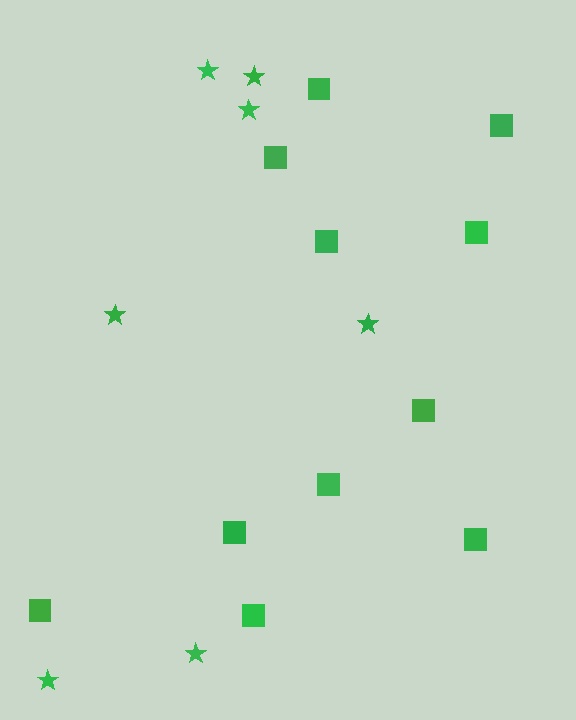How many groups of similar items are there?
There are 2 groups: one group of stars (7) and one group of squares (11).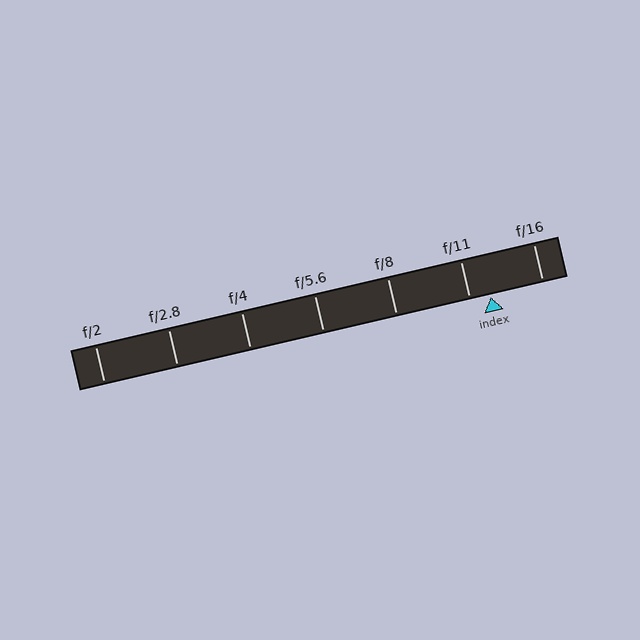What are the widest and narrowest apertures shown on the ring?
The widest aperture shown is f/2 and the narrowest is f/16.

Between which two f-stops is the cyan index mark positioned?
The index mark is between f/11 and f/16.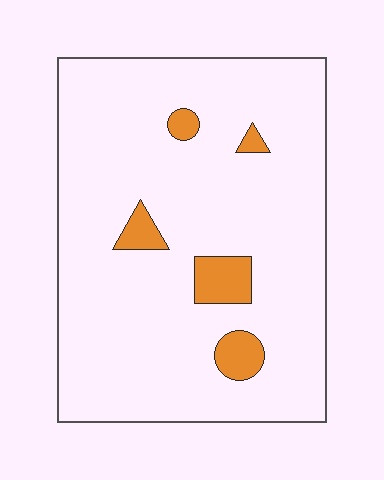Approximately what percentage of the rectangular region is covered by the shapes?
Approximately 10%.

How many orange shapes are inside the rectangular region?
5.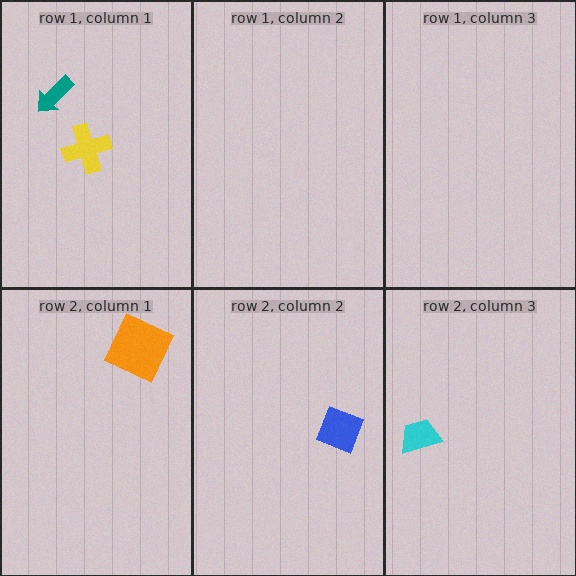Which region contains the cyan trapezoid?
The row 2, column 3 region.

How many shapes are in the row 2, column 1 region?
1.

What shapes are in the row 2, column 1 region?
The orange square.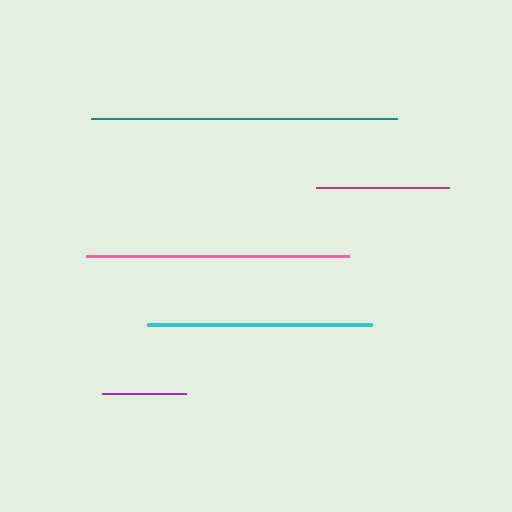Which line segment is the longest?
The teal line is the longest at approximately 306 pixels.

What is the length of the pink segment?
The pink segment is approximately 263 pixels long.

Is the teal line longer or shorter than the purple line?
The teal line is longer than the purple line.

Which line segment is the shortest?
The purple line is the shortest at approximately 84 pixels.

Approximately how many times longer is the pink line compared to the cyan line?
The pink line is approximately 1.2 times the length of the cyan line.